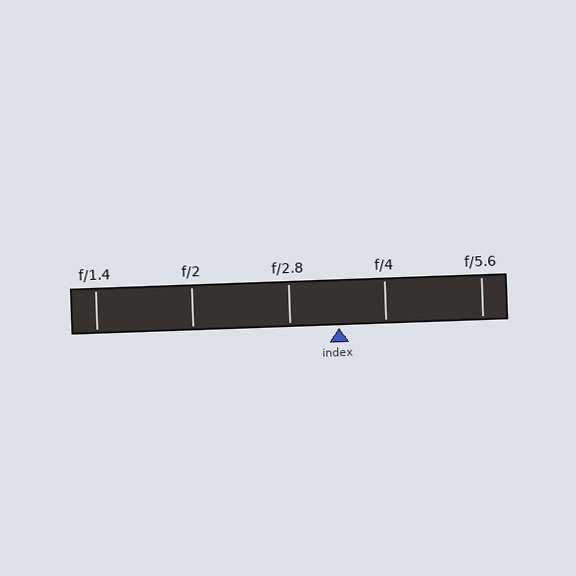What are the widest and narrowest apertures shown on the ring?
The widest aperture shown is f/1.4 and the narrowest is f/5.6.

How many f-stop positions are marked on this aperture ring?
There are 5 f-stop positions marked.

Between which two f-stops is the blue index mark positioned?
The index mark is between f/2.8 and f/4.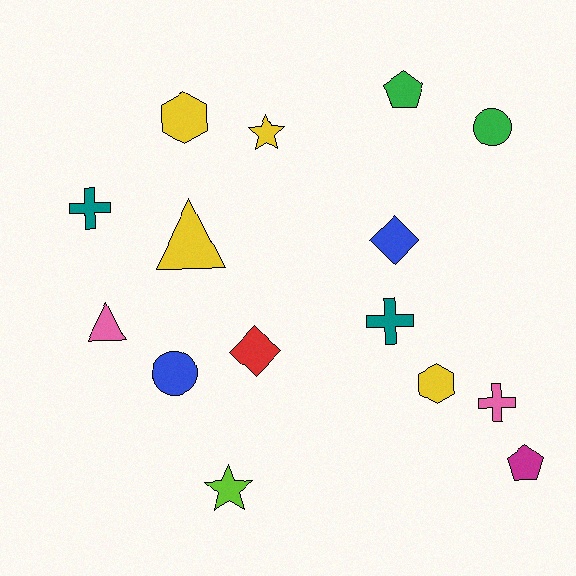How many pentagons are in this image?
There are 2 pentagons.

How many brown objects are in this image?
There are no brown objects.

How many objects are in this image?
There are 15 objects.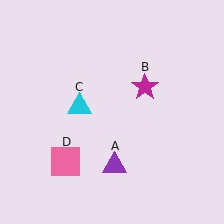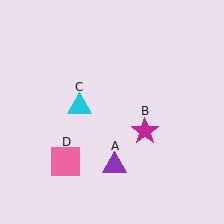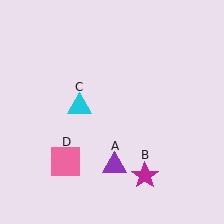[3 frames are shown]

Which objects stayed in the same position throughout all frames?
Purple triangle (object A) and cyan triangle (object C) and pink square (object D) remained stationary.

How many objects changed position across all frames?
1 object changed position: magenta star (object B).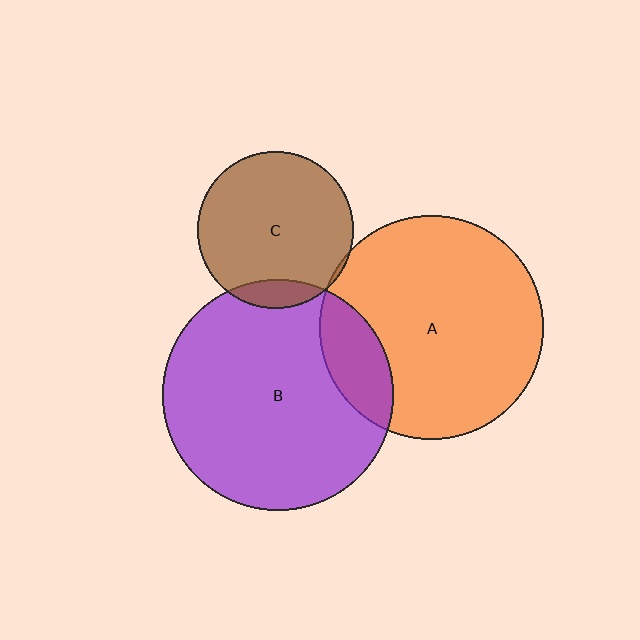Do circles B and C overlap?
Yes.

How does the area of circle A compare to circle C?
Approximately 2.1 times.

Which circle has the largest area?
Circle B (purple).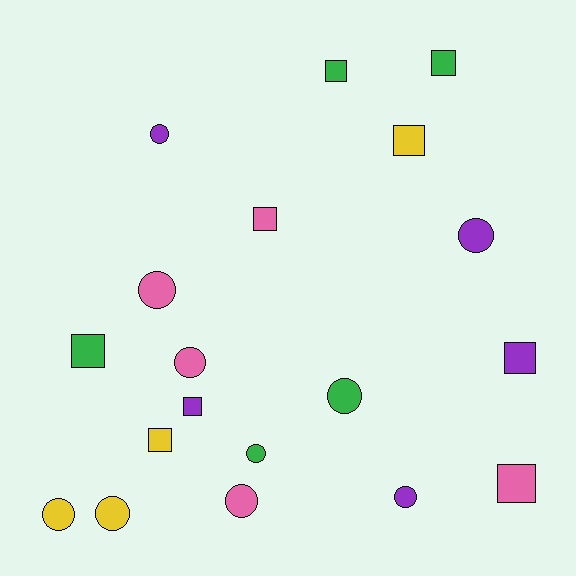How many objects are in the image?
There are 19 objects.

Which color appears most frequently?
Pink, with 5 objects.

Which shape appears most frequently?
Circle, with 10 objects.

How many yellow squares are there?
There are 2 yellow squares.